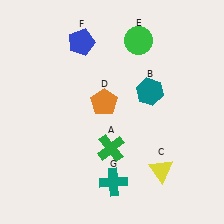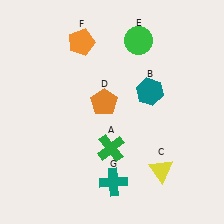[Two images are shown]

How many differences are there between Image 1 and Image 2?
There is 1 difference between the two images.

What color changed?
The pentagon (F) changed from blue in Image 1 to orange in Image 2.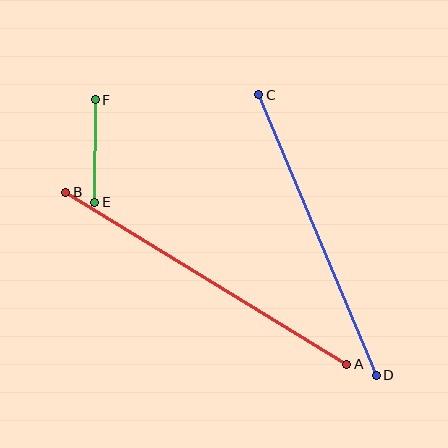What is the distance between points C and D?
The distance is approximately 304 pixels.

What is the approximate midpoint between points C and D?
The midpoint is at approximately (318, 235) pixels.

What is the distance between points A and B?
The distance is approximately 329 pixels.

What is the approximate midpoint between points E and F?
The midpoint is at approximately (95, 151) pixels.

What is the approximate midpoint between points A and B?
The midpoint is at approximately (206, 278) pixels.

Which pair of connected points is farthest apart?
Points A and B are farthest apart.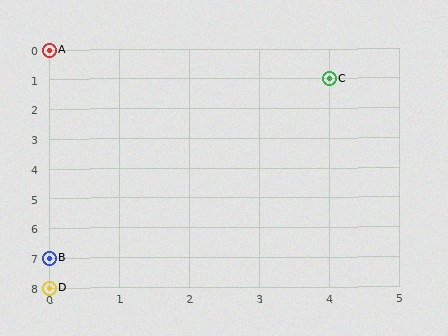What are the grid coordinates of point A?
Point A is at grid coordinates (0, 0).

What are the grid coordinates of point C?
Point C is at grid coordinates (4, 1).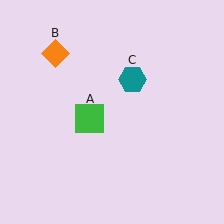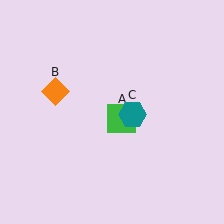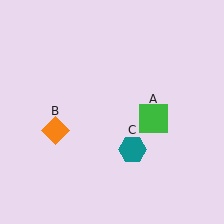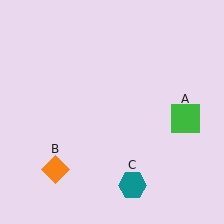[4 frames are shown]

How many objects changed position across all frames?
3 objects changed position: green square (object A), orange diamond (object B), teal hexagon (object C).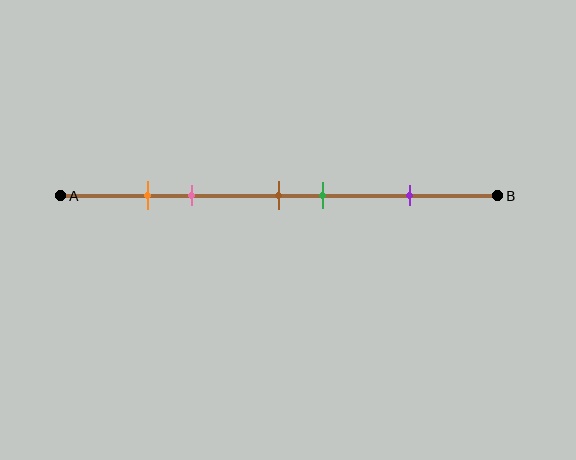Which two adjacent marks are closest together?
The orange and pink marks are the closest adjacent pair.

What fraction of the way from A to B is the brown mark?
The brown mark is approximately 50% (0.5) of the way from A to B.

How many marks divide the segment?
There are 5 marks dividing the segment.